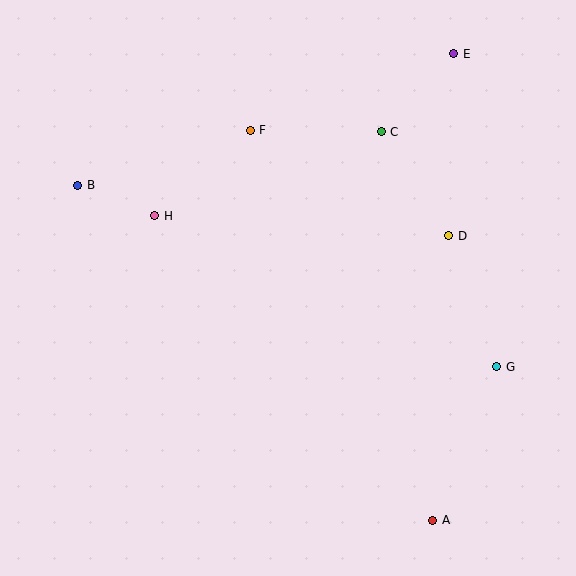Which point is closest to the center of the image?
Point H at (155, 216) is closest to the center.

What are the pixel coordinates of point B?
Point B is at (78, 185).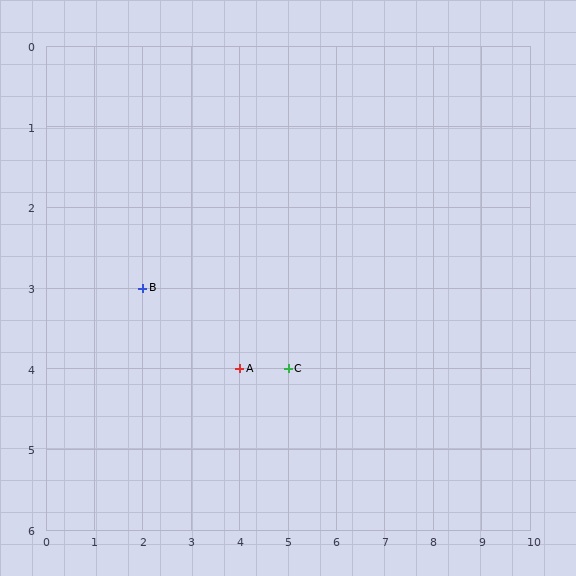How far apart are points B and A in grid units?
Points B and A are 2 columns and 1 row apart (about 2.2 grid units diagonally).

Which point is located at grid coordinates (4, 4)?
Point A is at (4, 4).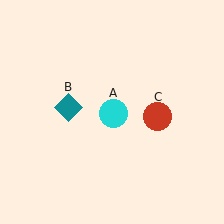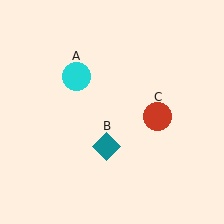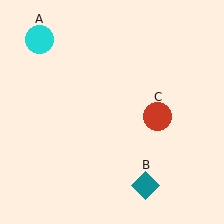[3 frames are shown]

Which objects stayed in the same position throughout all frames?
Red circle (object C) remained stationary.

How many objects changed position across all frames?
2 objects changed position: cyan circle (object A), teal diamond (object B).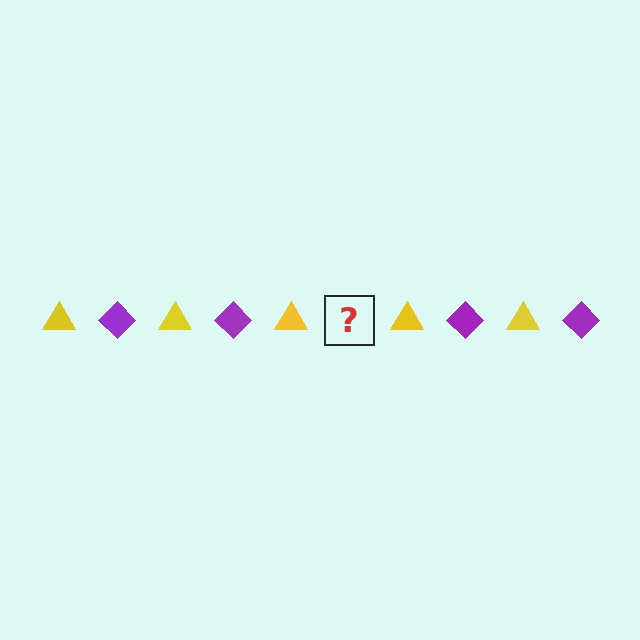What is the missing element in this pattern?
The missing element is a purple diamond.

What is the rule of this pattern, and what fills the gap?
The rule is that the pattern alternates between yellow triangle and purple diamond. The gap should be filled with a purple diamond.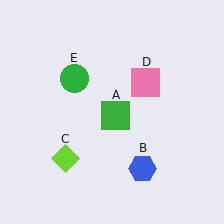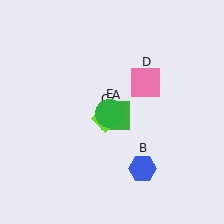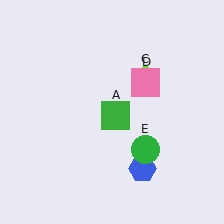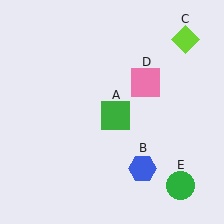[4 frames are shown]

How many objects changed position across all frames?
2 objects changed position: lime diamond (object C), green circle (object E).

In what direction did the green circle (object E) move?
The green circle (object E) moved down and to the right.